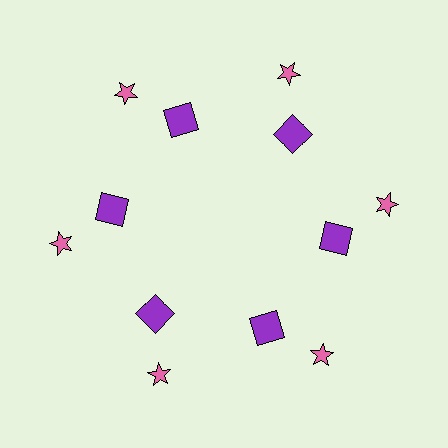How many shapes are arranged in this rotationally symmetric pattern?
There are 12 shapes, arranged in 6 groups of 2.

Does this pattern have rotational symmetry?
Yes, this pattern has 6-fold rotational symmetry. It looks the same after rotating 60 degrees around the center.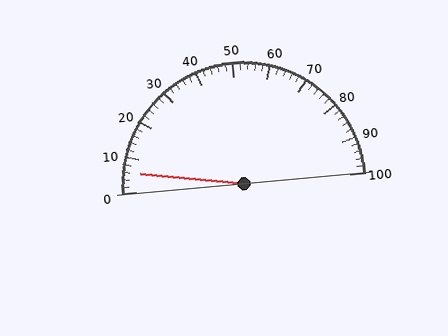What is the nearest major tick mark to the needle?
The nearest major tick mark is 10.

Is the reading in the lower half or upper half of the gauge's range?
The reading is in the lower half of the range (0 to 100).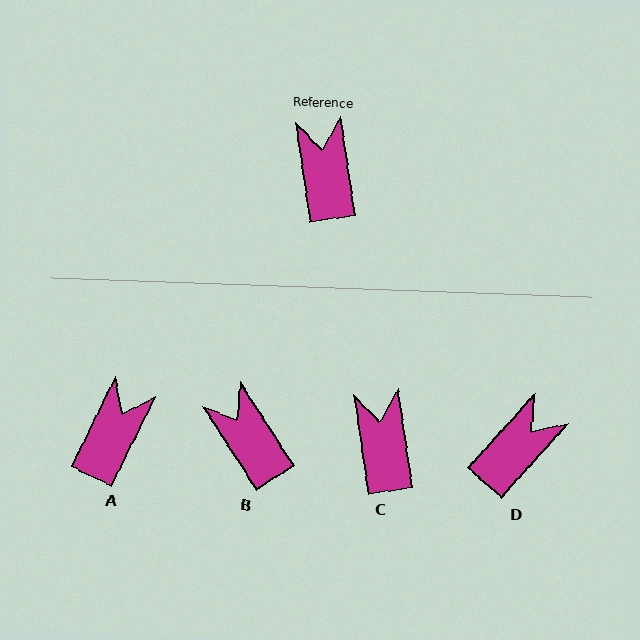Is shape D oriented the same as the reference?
No, it is off by about 50 degrees.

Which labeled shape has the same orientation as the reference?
C.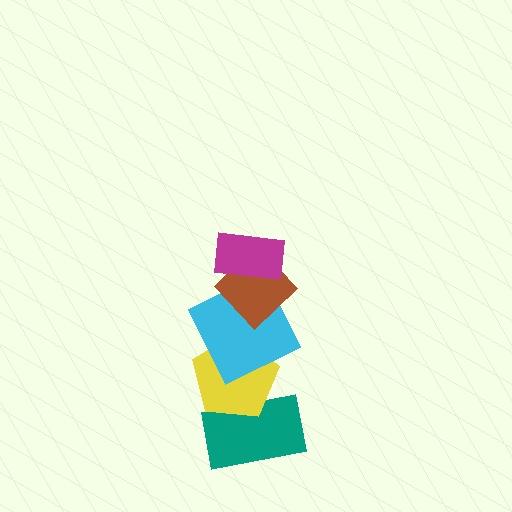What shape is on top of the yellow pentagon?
The cyan square is on top of the yellow pentagon.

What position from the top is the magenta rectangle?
The magenta rectangle is 1st from the top.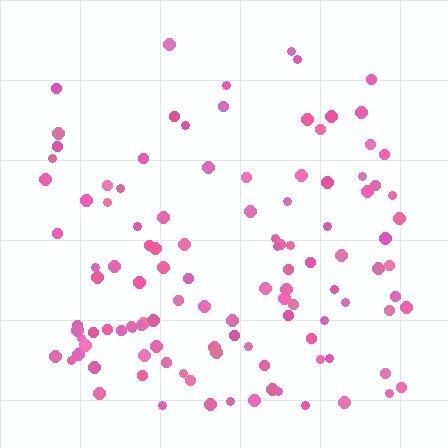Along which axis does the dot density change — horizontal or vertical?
Vertical.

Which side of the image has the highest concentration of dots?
The bottom.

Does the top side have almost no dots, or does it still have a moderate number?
Still a moderate number, just noticeably fewer than the bottom.